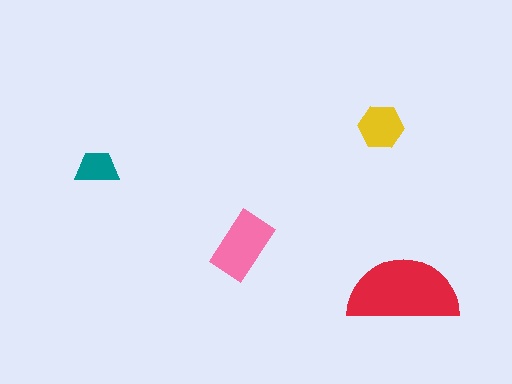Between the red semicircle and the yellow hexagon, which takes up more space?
The red semicircle.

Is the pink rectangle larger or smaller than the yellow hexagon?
Larger.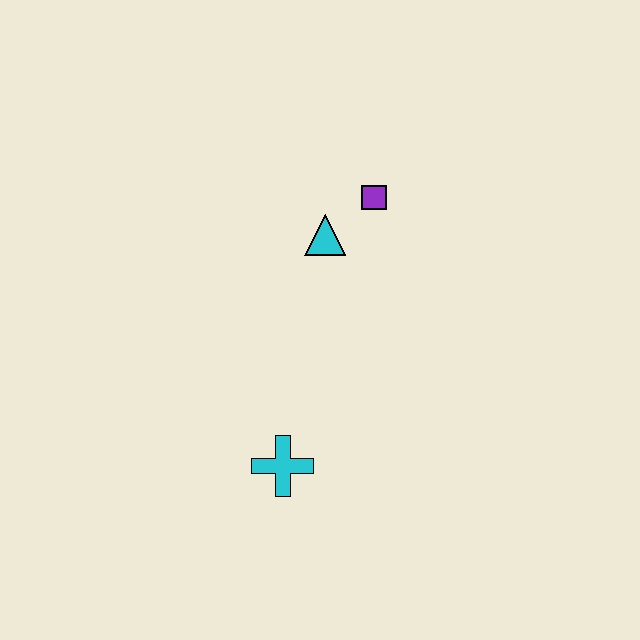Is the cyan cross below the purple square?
Yes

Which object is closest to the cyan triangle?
The purple square is closest to the cyan triangle.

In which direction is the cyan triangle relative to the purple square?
The cyan triangle is to the left of the purple square.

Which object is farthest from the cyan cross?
The purple square is farthest from the cyan cross.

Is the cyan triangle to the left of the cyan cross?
No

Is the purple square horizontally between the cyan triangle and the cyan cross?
No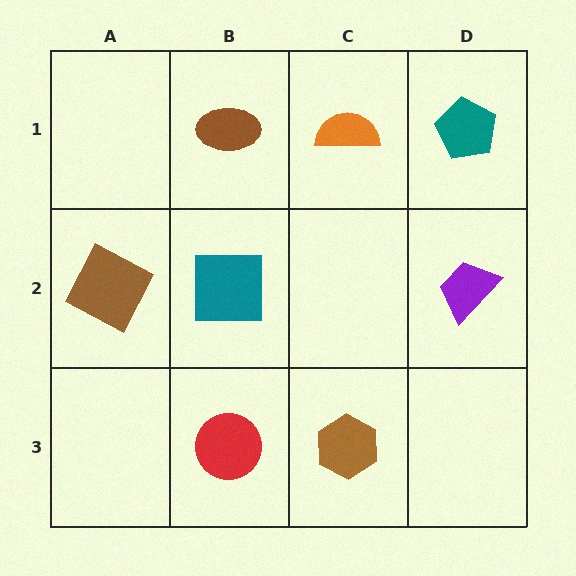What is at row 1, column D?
A teal pentagon.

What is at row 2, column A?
A brown square.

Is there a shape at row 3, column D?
No, that cell is empty.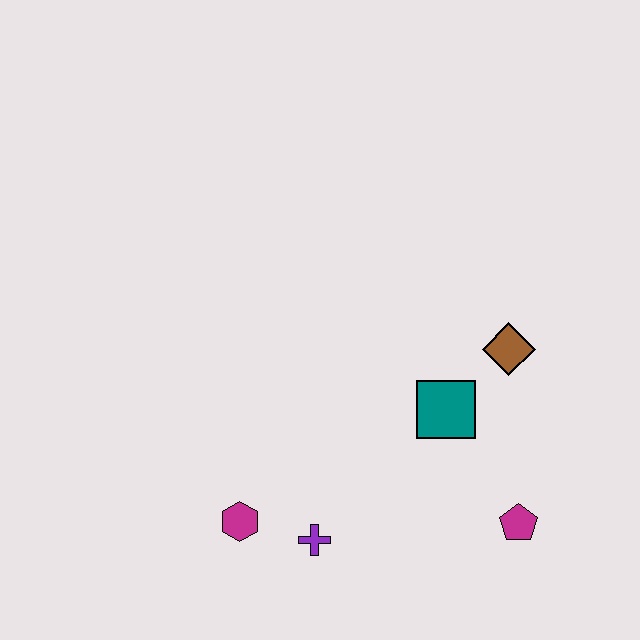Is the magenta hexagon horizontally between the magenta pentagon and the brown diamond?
No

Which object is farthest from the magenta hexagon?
The brown diamond is farthest from the magenta hexagon.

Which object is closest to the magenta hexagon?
The purple cross is closest to the magenta hexagon.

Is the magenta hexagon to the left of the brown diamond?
Yes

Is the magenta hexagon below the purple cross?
No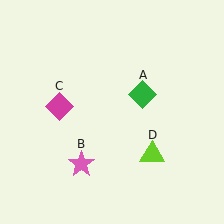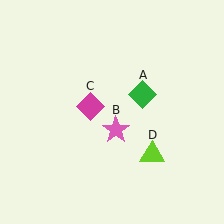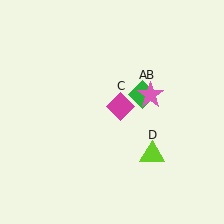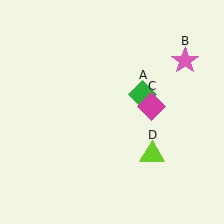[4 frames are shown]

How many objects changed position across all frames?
2 objects changed position: pink star (object B), magenta diamond (object C).